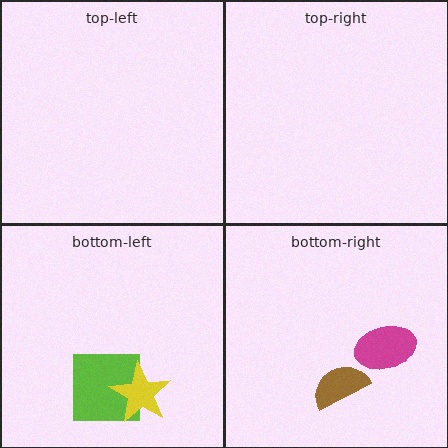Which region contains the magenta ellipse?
The bottom-right region.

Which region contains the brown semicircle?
The bottom-right region.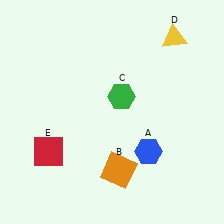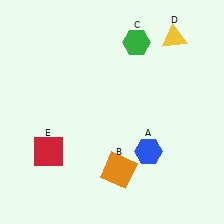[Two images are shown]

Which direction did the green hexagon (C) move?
The green hexagon (C) moved up.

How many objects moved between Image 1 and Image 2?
1 object moved between the two images.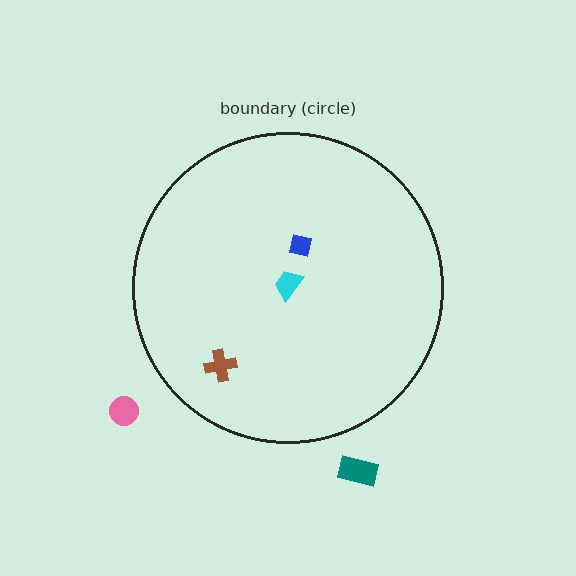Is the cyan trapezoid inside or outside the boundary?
Inside.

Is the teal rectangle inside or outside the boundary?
Outside.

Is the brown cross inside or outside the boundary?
Inside.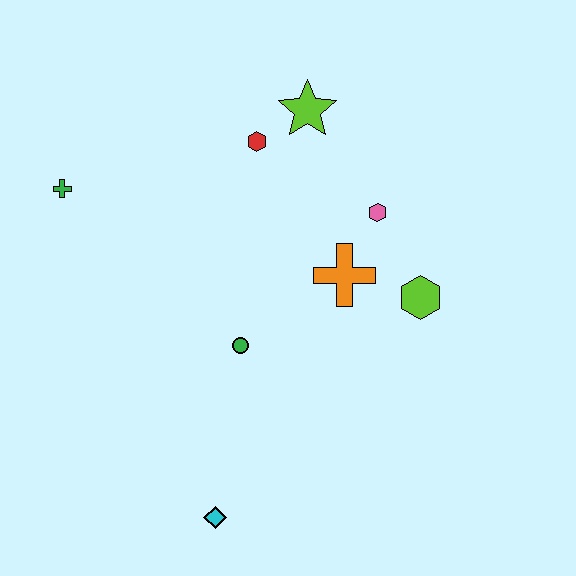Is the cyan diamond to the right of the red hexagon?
No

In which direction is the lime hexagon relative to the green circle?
The lime hexagon is to the right of the green circle.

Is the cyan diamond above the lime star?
No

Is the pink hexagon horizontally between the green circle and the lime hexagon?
Yes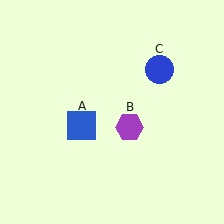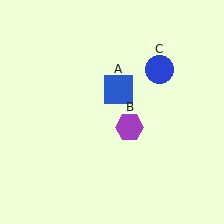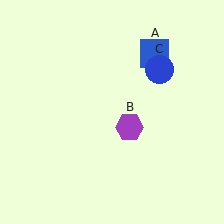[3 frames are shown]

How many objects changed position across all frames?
1 object changed position: blue square (object A).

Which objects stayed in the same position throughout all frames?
Purple hexagon (object B) and blue circle (object C) remained stationary.